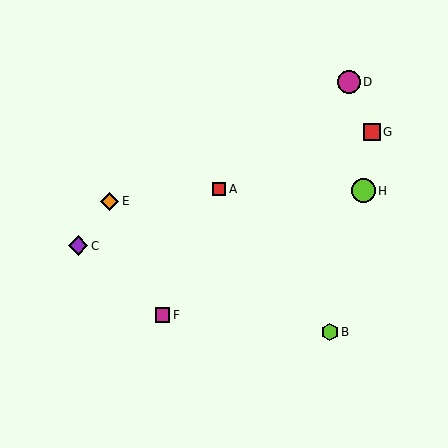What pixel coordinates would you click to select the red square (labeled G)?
Click at (372, 132) to select the red square G.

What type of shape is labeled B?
Shape B is a lime hexagon.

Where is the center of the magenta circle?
The center of the magenta circle is at (349, 82).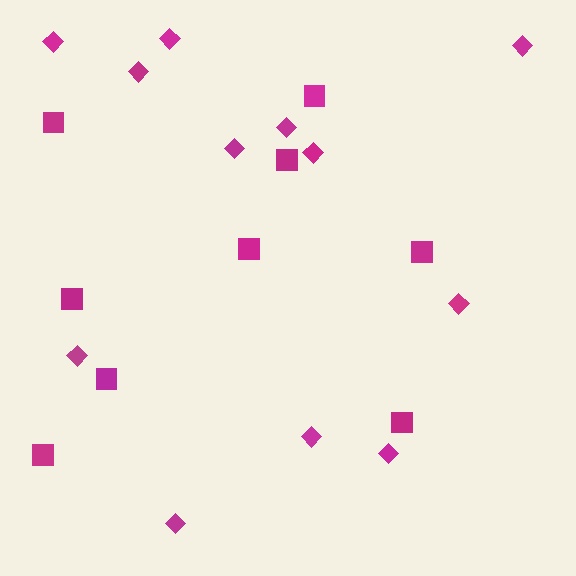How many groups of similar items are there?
There are 2 groups: one group of diamonds (12) and one group of squares (9).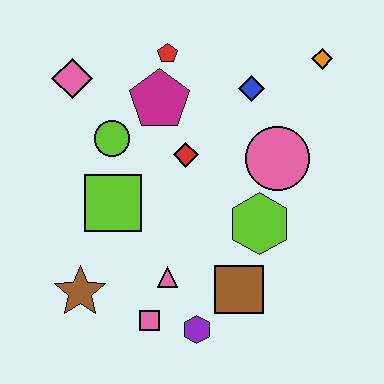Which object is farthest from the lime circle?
The orange diamond is farthest from the lime circle.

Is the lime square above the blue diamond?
No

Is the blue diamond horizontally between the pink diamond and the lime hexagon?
Yes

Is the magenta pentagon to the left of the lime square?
No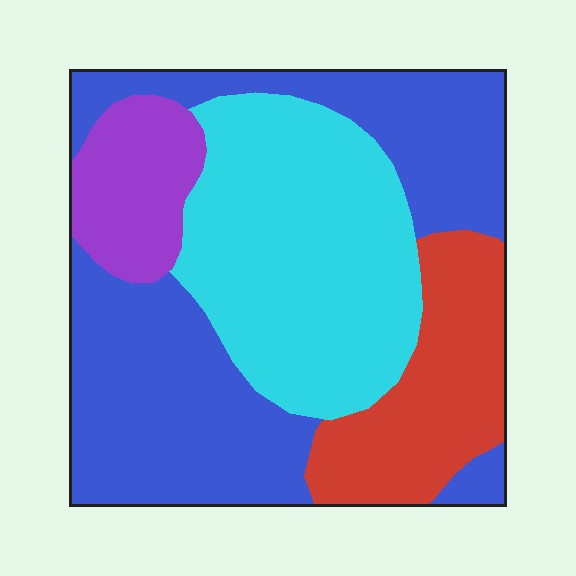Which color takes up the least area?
Purple, at roughly 10%.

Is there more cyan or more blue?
Blue.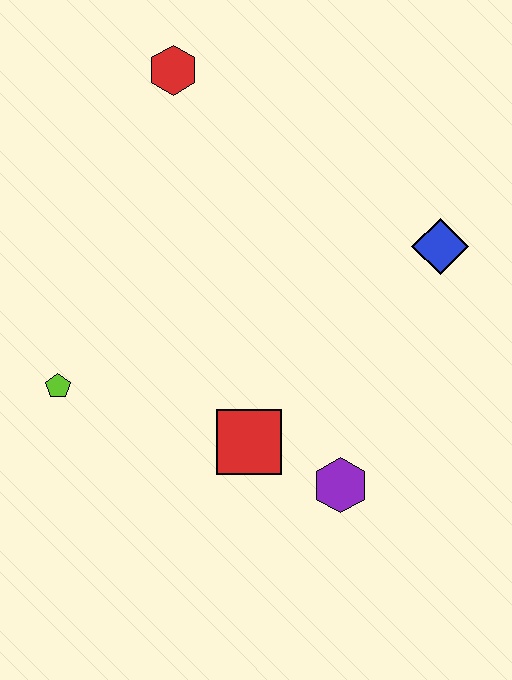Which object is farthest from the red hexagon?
The purple hexagon is farthest from the red hexagon.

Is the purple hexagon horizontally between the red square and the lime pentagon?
No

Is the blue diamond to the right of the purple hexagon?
Yes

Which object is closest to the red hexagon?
The blue diamond is closest to the red hexagon.